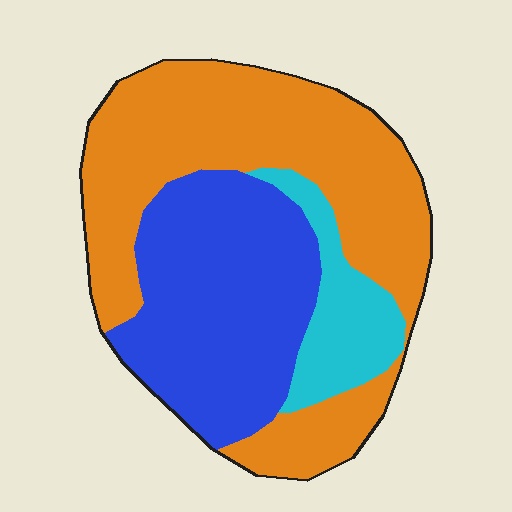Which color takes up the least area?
Cyan, at roughly 10%.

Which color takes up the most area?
Orange, at roughly 50%.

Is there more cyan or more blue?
Blue.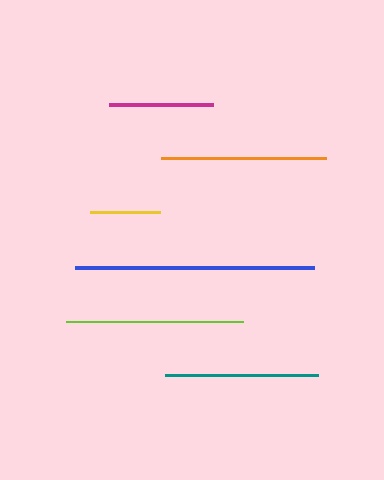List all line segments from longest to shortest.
From longest to shortest: blue, lime, orange, teal, magenta, yellow.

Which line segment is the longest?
The blue line is the longest at approximately 240 pixels.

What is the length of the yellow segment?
The yellow segment is approximately 70 pixels long.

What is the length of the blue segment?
The blue segment is approximately 240 pixels long.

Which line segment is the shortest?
The yellow line is the shortest at approximately 70 pixels.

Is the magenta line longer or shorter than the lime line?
The lime line is longer than the magenta line.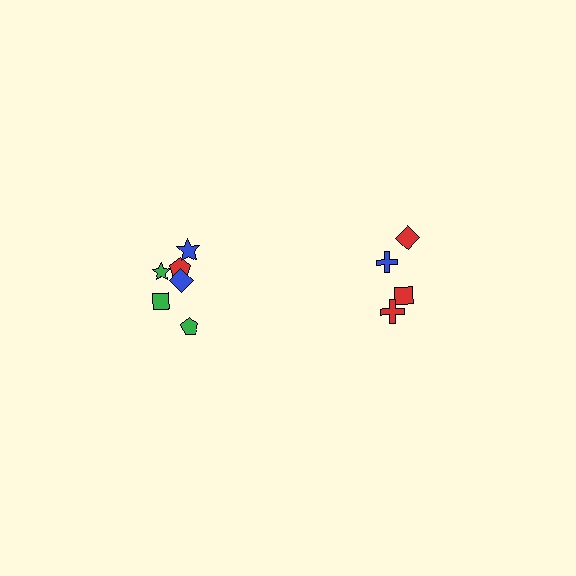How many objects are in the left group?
There are 6 objects.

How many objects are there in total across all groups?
There are 10 objects.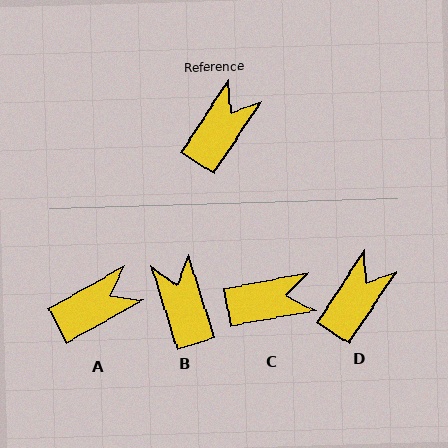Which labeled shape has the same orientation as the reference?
D.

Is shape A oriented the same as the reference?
No, it is off by about 27 degrees.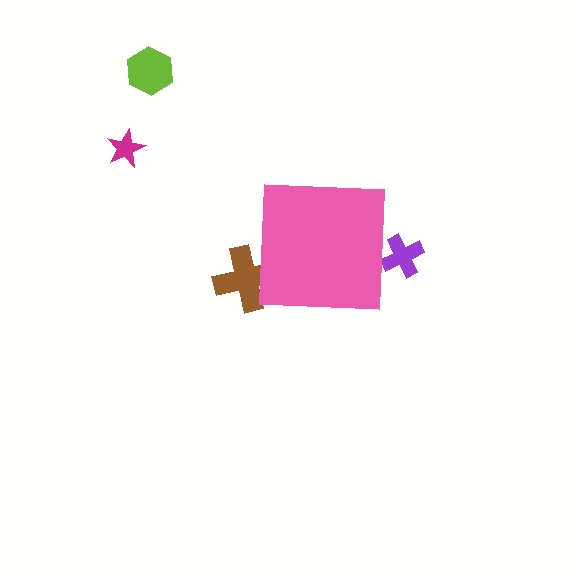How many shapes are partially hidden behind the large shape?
2 shapes are partially hidden.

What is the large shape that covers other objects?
A pink square.